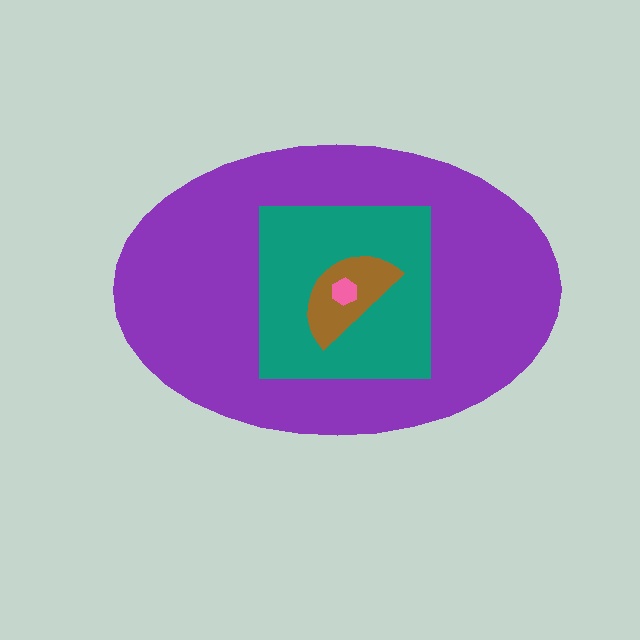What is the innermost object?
The pink hexagon.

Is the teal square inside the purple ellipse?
Yes.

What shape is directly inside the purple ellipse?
The teal square.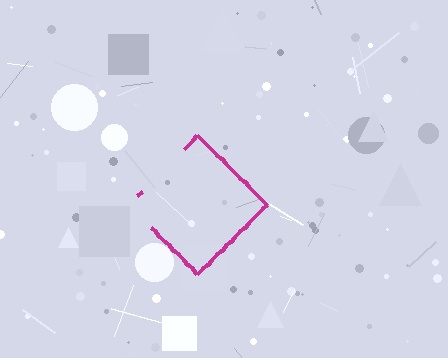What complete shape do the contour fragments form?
The contour fragments form a diamond.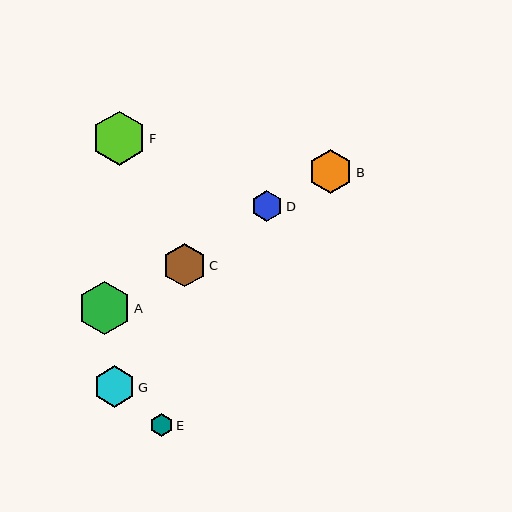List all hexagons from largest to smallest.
From largest to smallest: F, A, B, C, G, D, E.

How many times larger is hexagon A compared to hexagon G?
Hexagon A is approximately 1.3 times the size of hexagon G.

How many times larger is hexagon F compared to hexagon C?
Hexagon F is approximately 1.3 times the size of hexagon C.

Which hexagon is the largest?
Hexagon F is the largest with a size of approximately 54 pixels.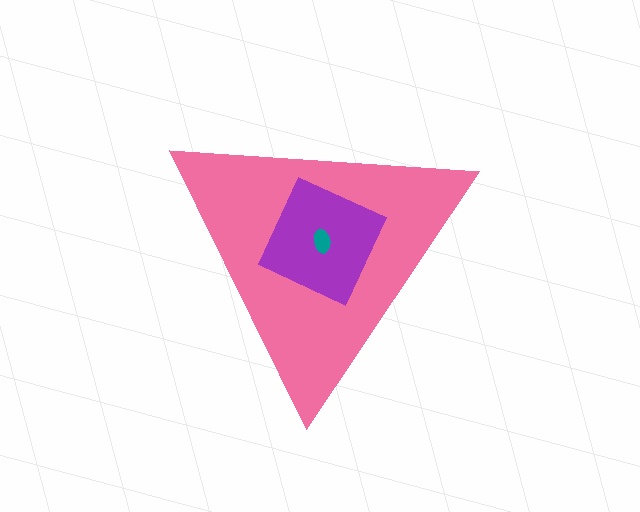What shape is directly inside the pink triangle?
The purple square.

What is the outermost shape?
The pink triangle.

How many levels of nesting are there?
3.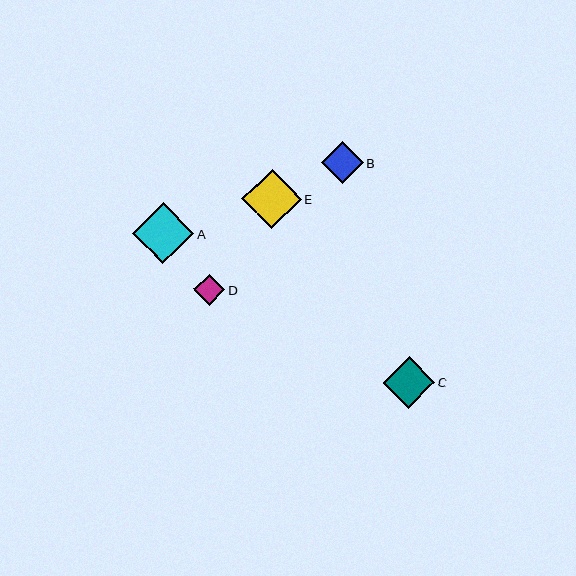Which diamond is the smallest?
Diamond D is the smallest with a size of approximately 31 pixels.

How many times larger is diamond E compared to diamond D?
Diamond E is approximately 1.9 times the size of diamond D.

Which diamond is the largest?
Diamond A is the largest with a size of approximately 61 pixels.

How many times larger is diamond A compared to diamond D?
Diamond A is approximately 2.0 times the size of diamond D.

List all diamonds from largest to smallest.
From largest to smallest: A, E, C, B, D.